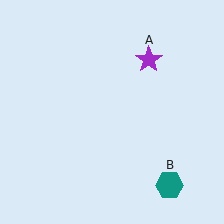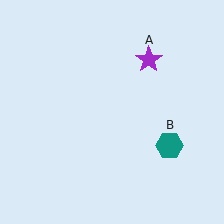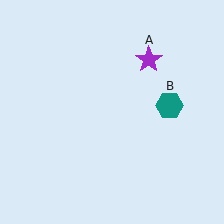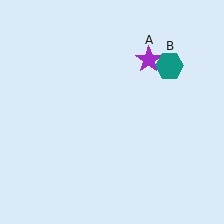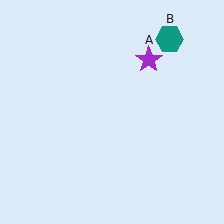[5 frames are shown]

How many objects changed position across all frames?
1 object changed position: teal hexagon (object B).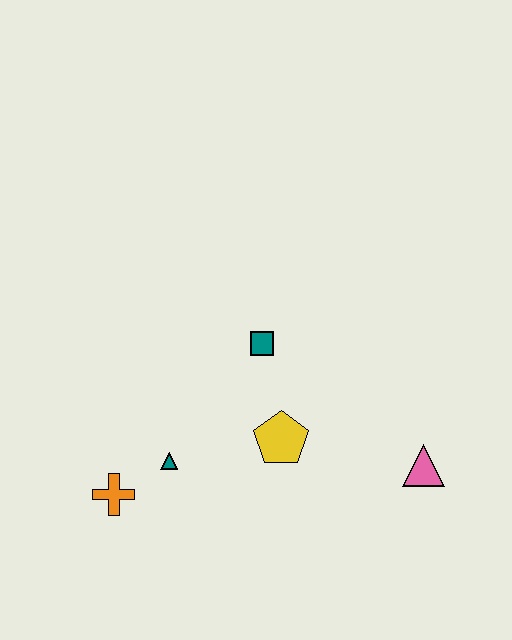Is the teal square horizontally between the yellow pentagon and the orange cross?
Yes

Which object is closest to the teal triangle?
The orange cross is closest to the teal triangle.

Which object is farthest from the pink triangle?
The orange cross is farthest from the pink triangle.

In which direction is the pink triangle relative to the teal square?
The pink triangle is to the right of the teal square.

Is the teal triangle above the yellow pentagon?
No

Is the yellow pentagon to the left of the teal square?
No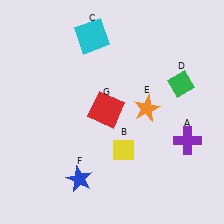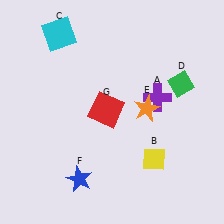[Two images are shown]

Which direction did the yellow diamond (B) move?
The yellow diamond (B) moved right.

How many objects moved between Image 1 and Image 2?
3 objects moved between the two images.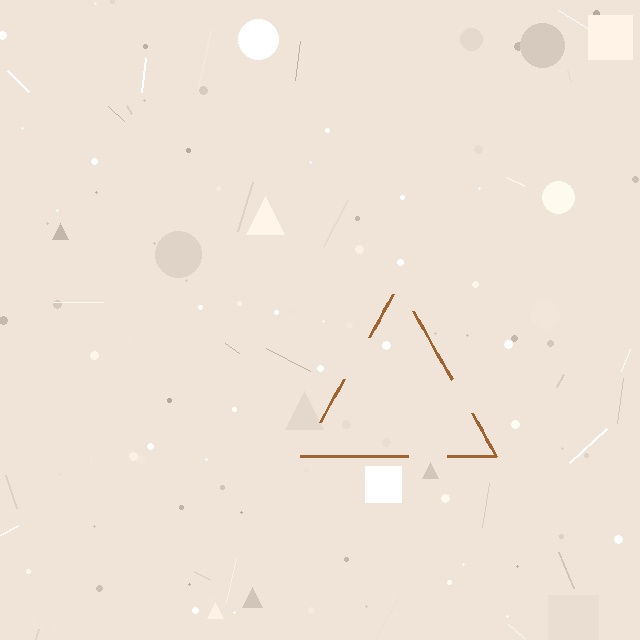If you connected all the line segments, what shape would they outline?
They would outline a triangle.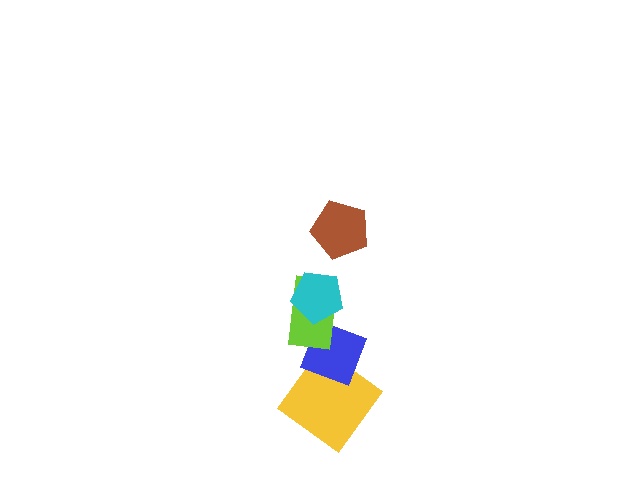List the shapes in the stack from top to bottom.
From top to bottom: the brown pentagon, the cyan pentagon, the lime rectangle, the blue diamond, the yellow diamond.